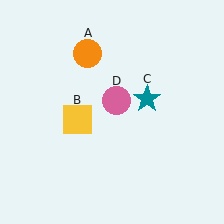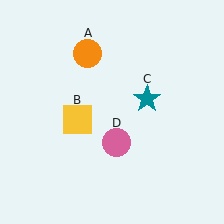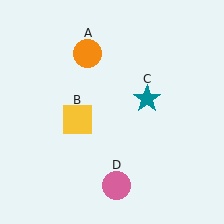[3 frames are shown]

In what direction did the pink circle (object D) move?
The pink circle (object D) moved down.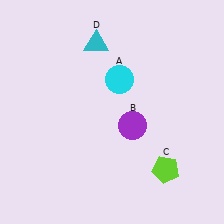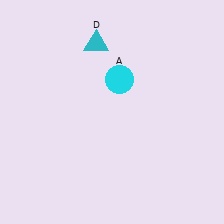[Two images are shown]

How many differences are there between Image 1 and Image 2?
There are 2 differences between the two images.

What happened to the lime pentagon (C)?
The lime pentagon (C) was removed in Image 2. It was in the bottom-right area of Image 1.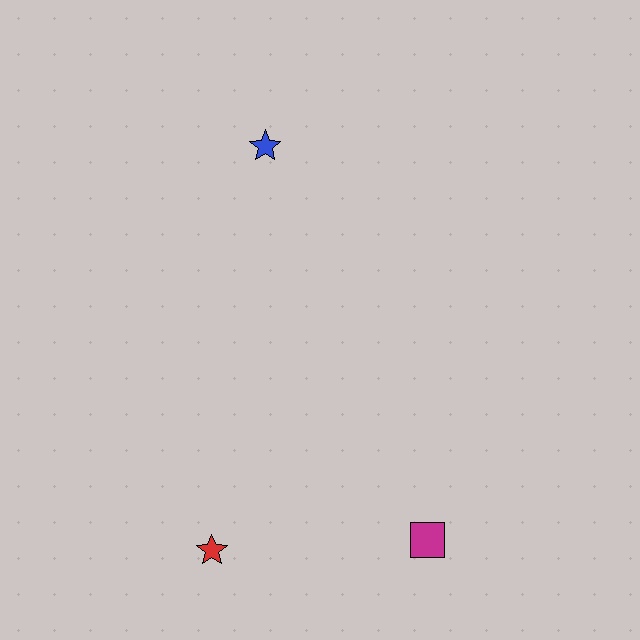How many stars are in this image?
There are 2 stars.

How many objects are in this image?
There are 3 objects.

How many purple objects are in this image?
There are no purple objects.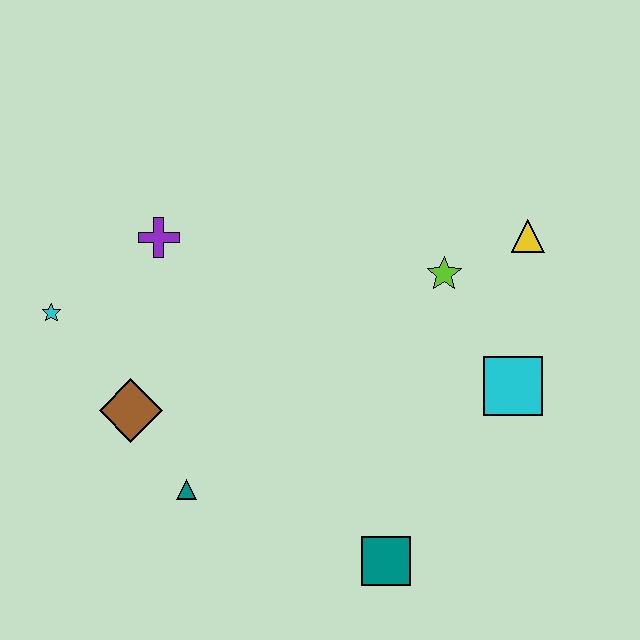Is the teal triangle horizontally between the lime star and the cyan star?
Yes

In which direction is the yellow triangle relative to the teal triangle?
The yellow triangle is to the right of the teal triangle.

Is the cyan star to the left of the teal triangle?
Yes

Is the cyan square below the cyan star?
Yes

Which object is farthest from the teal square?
The cyan star is farthest from the teal square.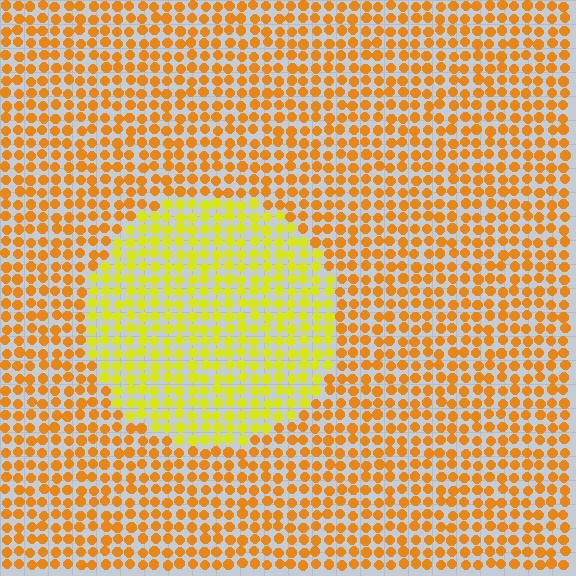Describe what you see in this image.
The image is filled with small orange elements in a uniform arrangement. A circle-shaped region is visible where the elements are tinted to a slightly different hue, forming a subtle color boundary.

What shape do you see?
I see a circle.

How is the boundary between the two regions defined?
The boundary is defined purely by a slight shift in hue (about 34 degrees). Spacing, size, and orientation are identical on both sides.